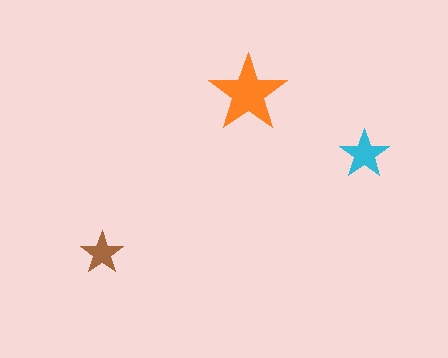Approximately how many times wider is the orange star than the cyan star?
About 1.5 times wider.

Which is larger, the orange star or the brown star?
The orange one.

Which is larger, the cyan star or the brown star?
The cyan one.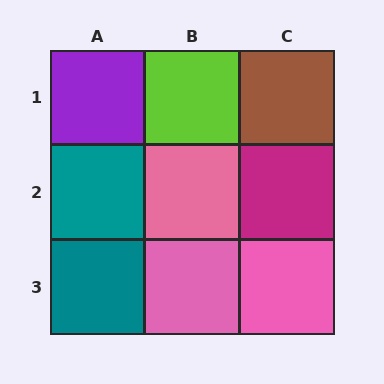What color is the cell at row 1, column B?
Lime.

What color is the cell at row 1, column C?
Brown.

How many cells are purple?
1 cell is purple.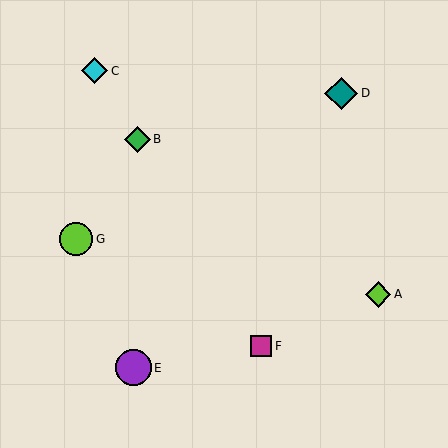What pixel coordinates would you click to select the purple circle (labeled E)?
Click at (133, 368) to select the purple circle E.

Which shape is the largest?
The purple circle (labeled E) is the largest.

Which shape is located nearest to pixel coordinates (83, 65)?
The cyan diamond (labeled C) at (95, 71) is nearest to that location.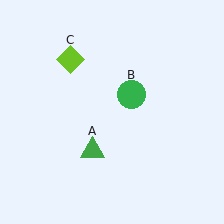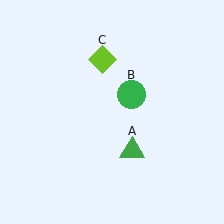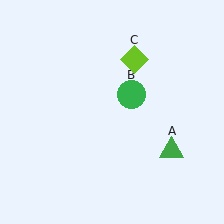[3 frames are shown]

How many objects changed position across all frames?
2 objects changed position: green triangle (object A), lime diamond (object C).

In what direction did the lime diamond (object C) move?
The lime diamond (object C) moved right.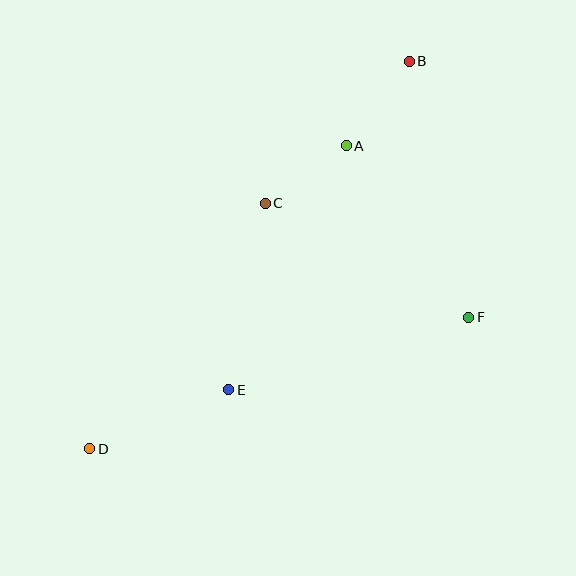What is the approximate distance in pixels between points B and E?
The distance between B and E is approximately 375 pixels.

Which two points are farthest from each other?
Points B and D are farthest from each other.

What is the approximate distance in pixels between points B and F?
The distance between B and F is approximately 263 pixels.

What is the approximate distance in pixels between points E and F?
The distance between E and F is approximately 251 pixels.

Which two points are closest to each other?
Points A and C are closest to each other.